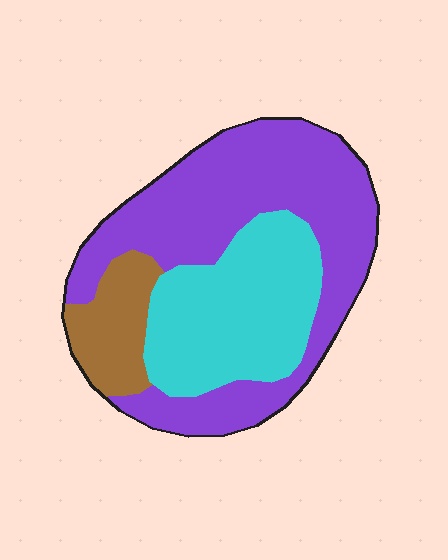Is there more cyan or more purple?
Purple.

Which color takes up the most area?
Purple, at roughly 55%.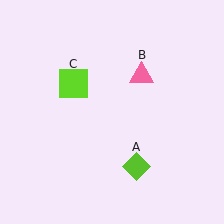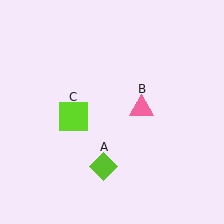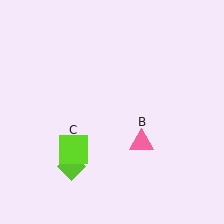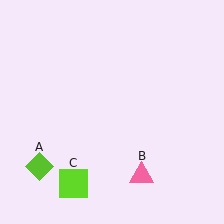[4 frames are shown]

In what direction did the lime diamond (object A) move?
The lime diamond (object A) moved left.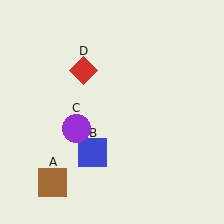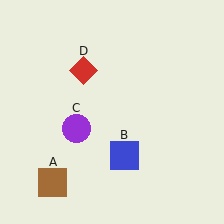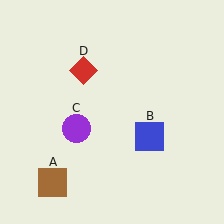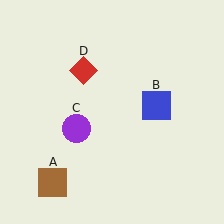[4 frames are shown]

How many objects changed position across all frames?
1 object changed position: blue square (object B).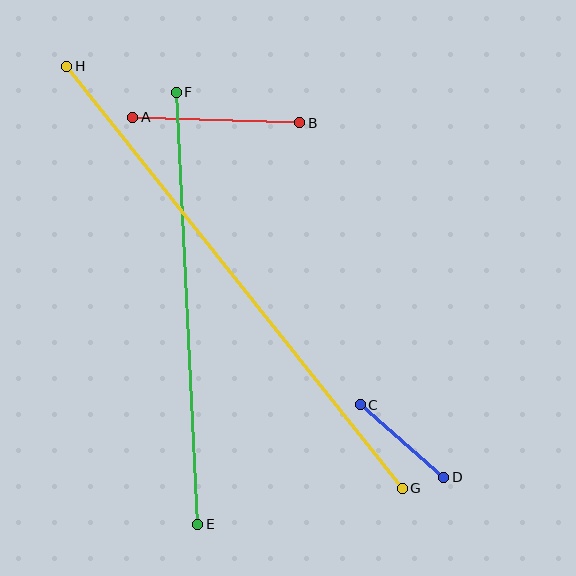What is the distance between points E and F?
The distance is approximately 433 pixels.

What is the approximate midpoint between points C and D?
The midpoint is at approximately (402, 441) pixels.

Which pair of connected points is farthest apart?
Points G and H are farthest apart.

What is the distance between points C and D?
The distance is approximately 111 pixels.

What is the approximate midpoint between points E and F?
The midpoint is at approximately (187, 308) pixels.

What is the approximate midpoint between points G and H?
The midpoint is at approximately (235, 277) pixels.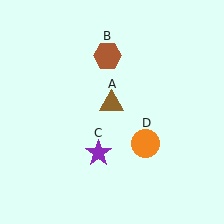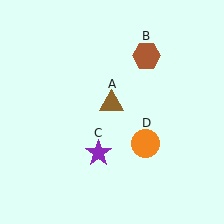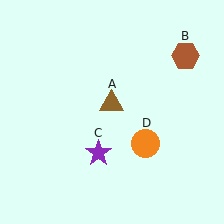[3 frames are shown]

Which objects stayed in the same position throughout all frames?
Brown triangle (object A) and purple star (object C) and orange circle (object D) remained stationary.